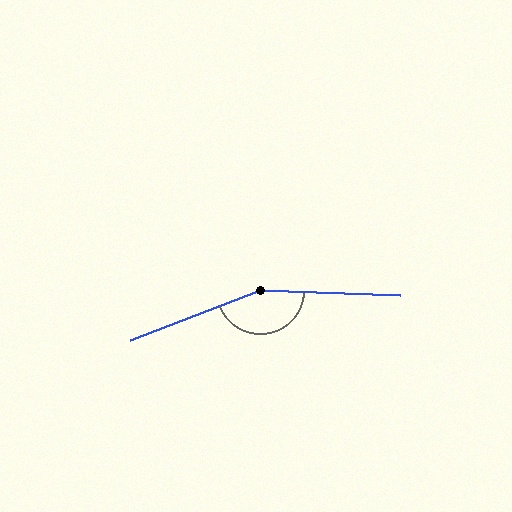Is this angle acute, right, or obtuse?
It is obtuse.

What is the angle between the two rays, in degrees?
Approximately 157 degrees.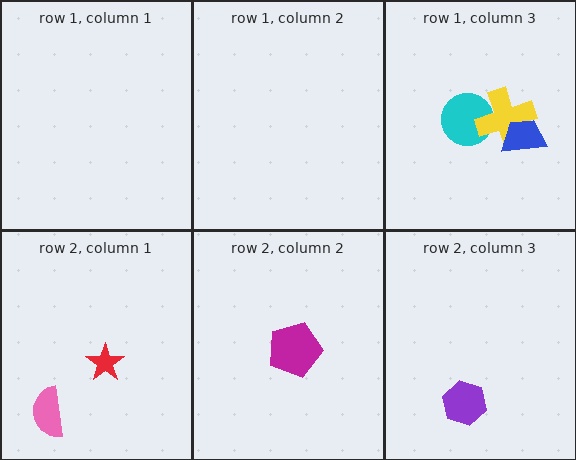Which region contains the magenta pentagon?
The row 2, column 2 region.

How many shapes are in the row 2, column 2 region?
1.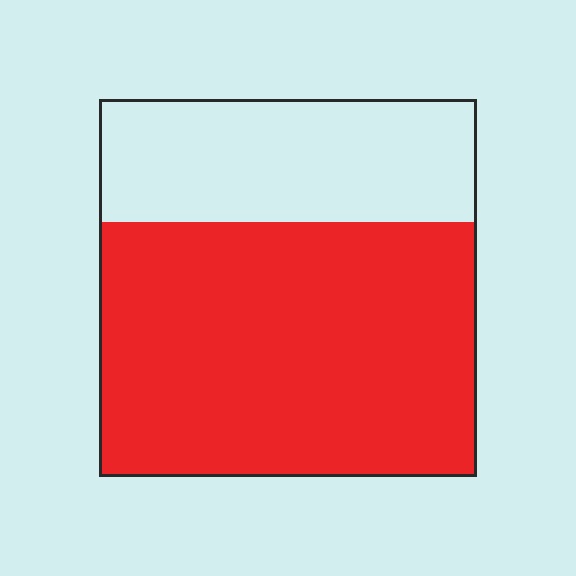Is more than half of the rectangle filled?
Yes.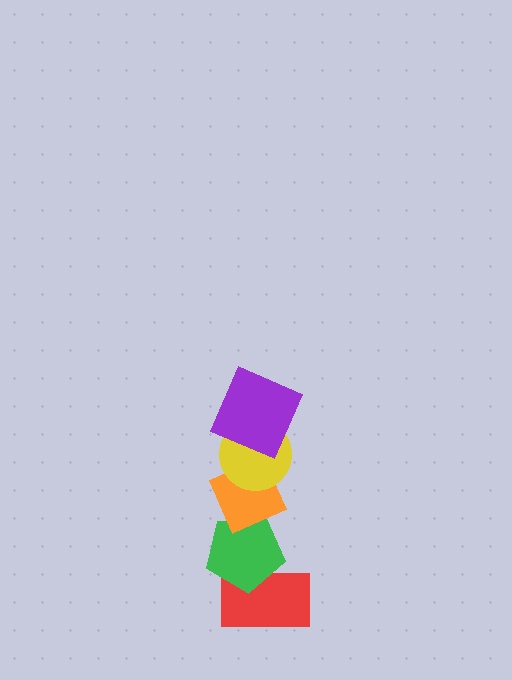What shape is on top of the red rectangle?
The green pentagon is on top of the red rectangle.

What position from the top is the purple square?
The purple square is 1st from the top.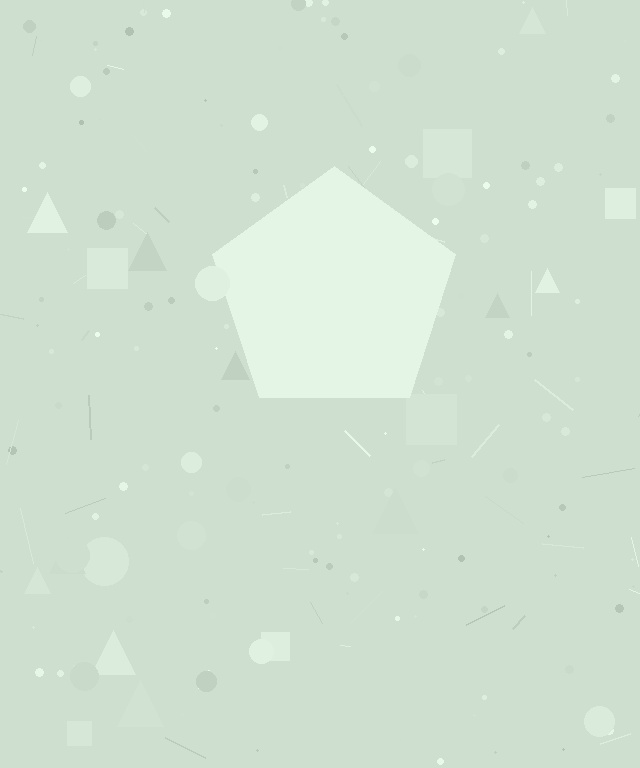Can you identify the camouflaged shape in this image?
The camouflaged shape is a pentagon.